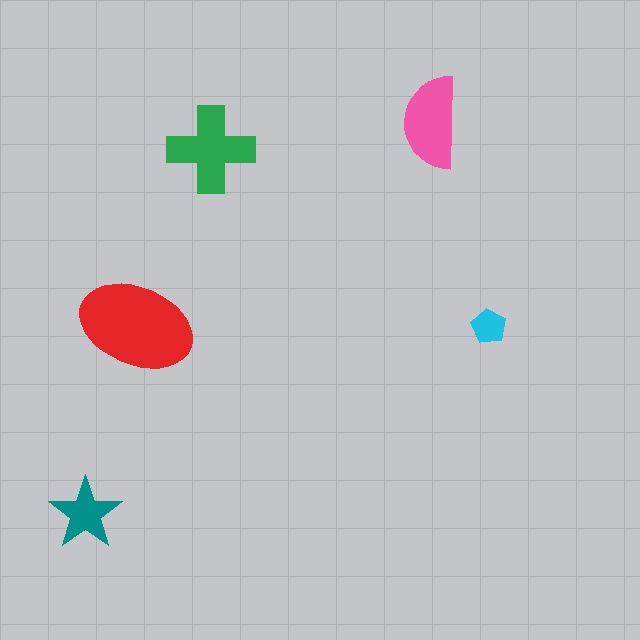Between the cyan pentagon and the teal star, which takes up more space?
The teal star.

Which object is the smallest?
The cyan pentagon.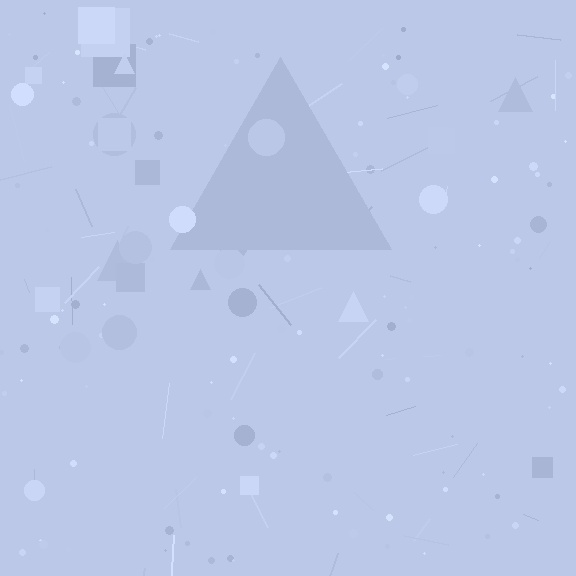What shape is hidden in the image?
A triangle is hidden in the image.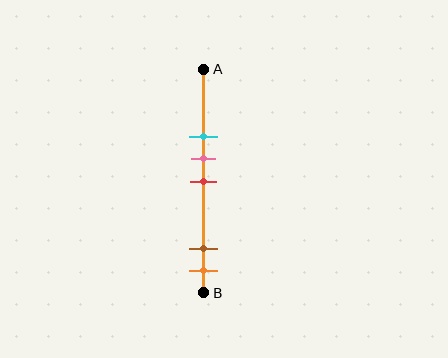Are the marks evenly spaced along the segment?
No, the marks are not evenly spaced.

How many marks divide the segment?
There are 5 marks dividing the segment.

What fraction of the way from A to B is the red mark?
The red mark is approximately 50% (0.5) of the way from A to B.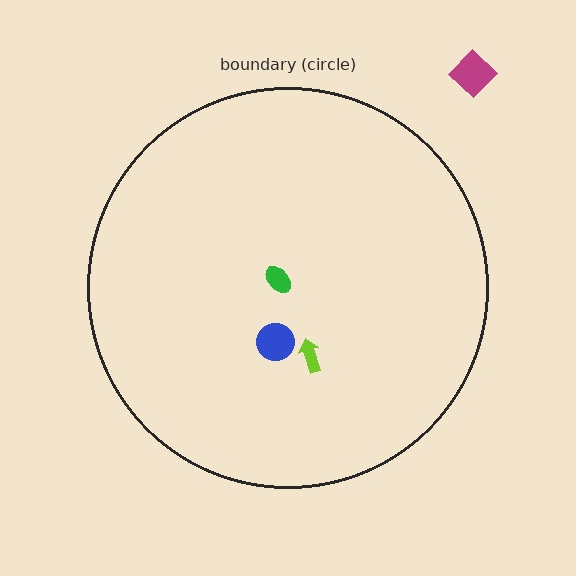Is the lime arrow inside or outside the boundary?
Inside.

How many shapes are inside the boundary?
3 inside, 1 outside.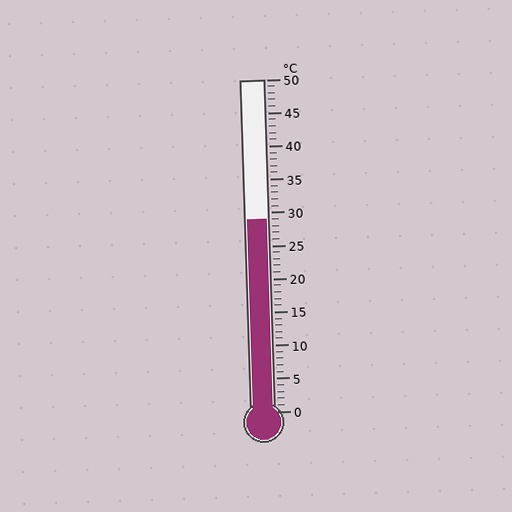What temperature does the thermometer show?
The thermometer shows approximately 29°C.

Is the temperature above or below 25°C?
The temperature is above 25°C.